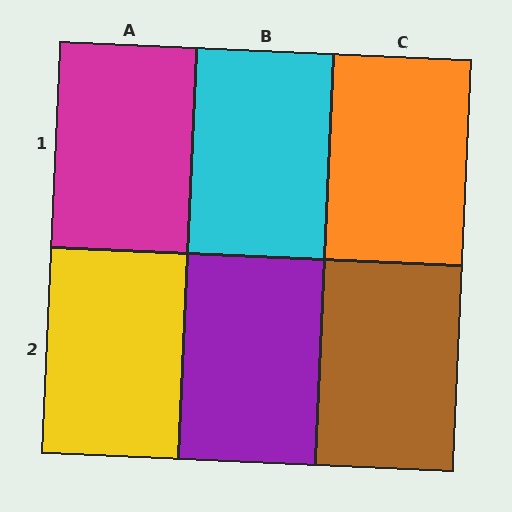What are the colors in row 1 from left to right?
Magenta, cyan, orange.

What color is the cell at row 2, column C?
Brown.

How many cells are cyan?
1 cell is cyan.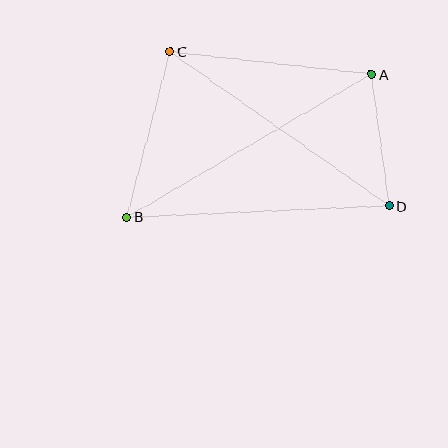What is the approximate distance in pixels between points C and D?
The distance between C and D is approximately 268 pixels.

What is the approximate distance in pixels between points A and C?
The distance between A and C is approximately 203 pixels.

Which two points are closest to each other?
Points A and D are closest to each other.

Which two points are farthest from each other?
Points A and B are farthest from each other.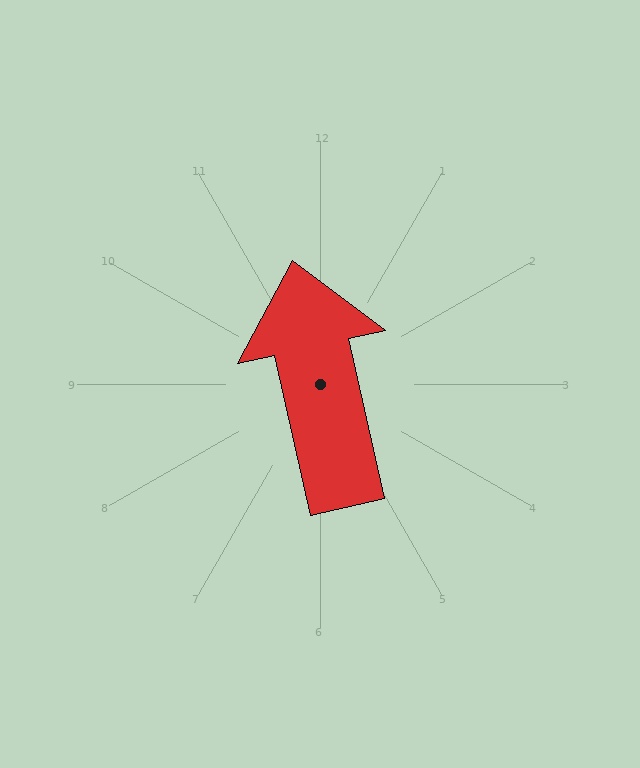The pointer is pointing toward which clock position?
Roughly 12 o'clock.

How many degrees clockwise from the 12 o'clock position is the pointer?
Approximately 347 degrees.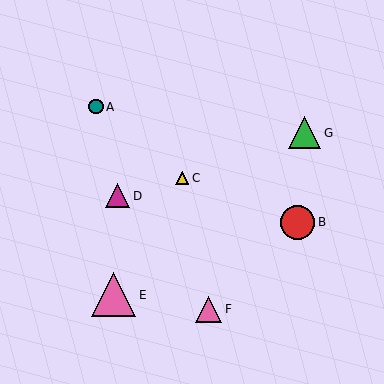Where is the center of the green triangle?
The center of the green triangle is at (304, 133).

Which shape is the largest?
The pink triangle (labeled E) is the largest.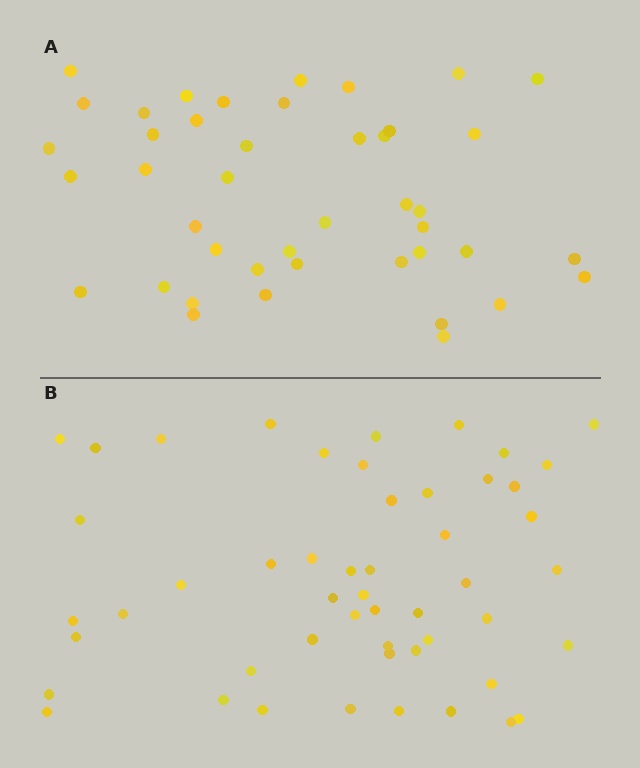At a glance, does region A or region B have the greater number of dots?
Region B (the bottom region) has more dots.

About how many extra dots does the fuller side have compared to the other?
Region B has roughly 8 or so more dots than region A.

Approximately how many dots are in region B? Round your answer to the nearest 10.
About 50 dots. (The exact count is 51, which rounds to 50.)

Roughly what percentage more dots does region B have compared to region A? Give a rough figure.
About 20% more.